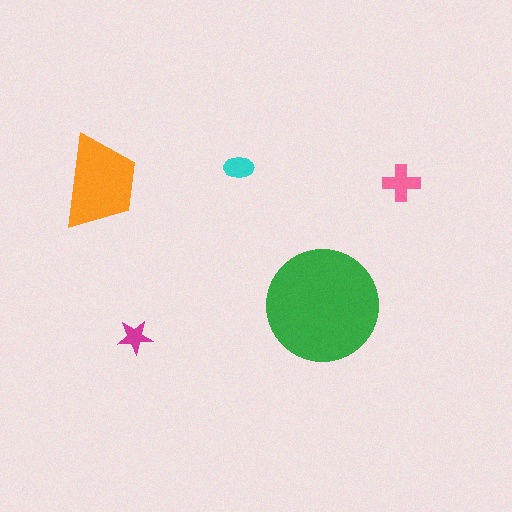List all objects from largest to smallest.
The green circle, the orange trapezoid, the pink cross, the cyan ellipse, the magenta star.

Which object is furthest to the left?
The orange trapezoid is leftmost.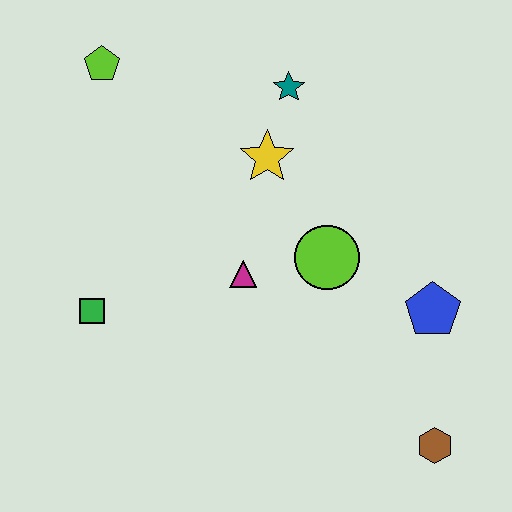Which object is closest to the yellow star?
The teal star is closest to the yellow star.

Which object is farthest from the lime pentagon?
The brown hexagon is farthest from the lime pentagon.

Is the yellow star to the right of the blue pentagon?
No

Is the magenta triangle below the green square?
No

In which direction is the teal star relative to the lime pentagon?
The teal star is to the right of the lime pentagon.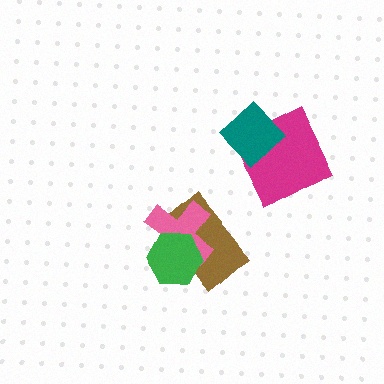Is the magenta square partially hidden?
Yes, it is partially covered by another shape.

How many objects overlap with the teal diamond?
1 object overlaps with the teal diamond.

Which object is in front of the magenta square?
The teal diamond is in front of the magenta square.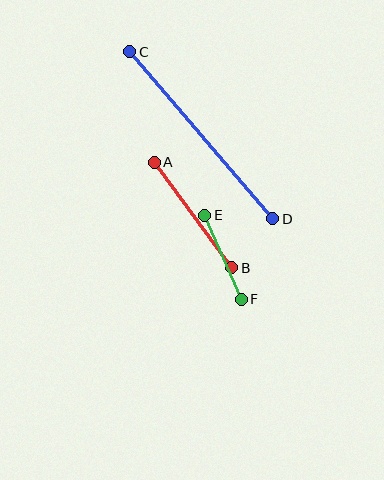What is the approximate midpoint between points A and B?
The midpoint is at approximately (193, 215) pixels.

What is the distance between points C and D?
The distance is approximately 220 pixels.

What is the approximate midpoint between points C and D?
The midpoint is at approximately (201, 135) pixels.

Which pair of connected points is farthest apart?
Points C and D are farthest apart.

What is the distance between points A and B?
The distance is approximately 131 pixels.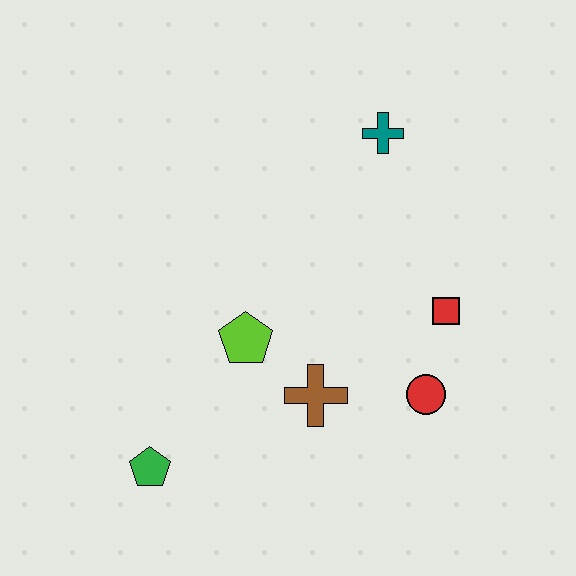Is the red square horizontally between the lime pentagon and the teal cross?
No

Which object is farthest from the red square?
The green pentagon is farthest from the red square.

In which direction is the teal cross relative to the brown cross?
The teal cross is above the brown cross.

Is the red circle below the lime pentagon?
Yes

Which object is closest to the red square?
The red circle is closest to the red square.